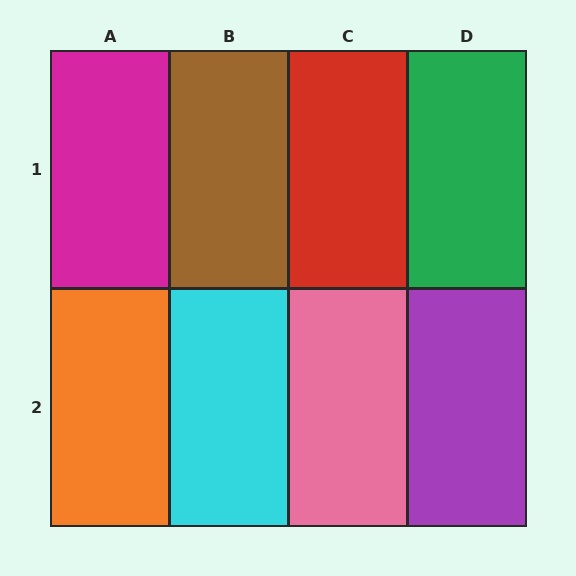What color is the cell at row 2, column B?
Cyan.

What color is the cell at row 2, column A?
Orange.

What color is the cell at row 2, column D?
Purple.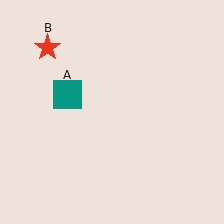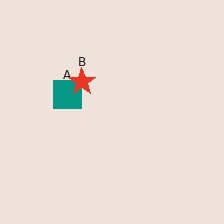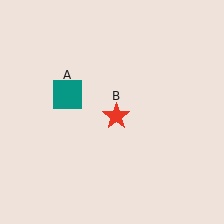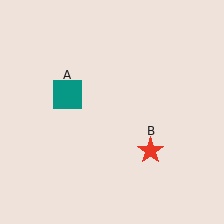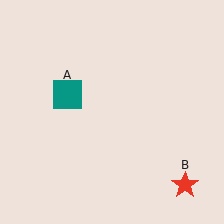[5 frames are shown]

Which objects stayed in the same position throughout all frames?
Teal square (object A) remained stationary.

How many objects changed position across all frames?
1 object changed position: red star (object B).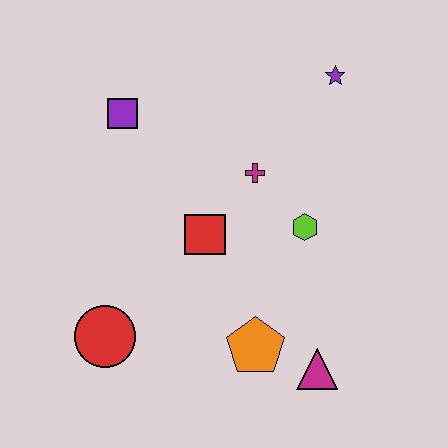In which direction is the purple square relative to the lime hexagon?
The purple square is to the left of the lime hexagon.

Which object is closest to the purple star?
The magenta cross is closest to the purple star.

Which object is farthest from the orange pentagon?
The purple star is farthest from the orange pentagon.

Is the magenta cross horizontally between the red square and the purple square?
No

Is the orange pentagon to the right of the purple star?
No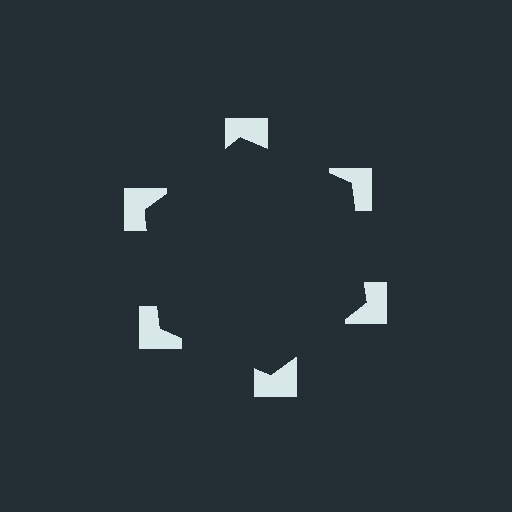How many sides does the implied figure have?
6 sides.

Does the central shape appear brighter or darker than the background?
It typically appears slightly darker than the background, even though no actual brightness change is drawn.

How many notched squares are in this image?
There are 6 — one at each vertex of the illusory hexagon.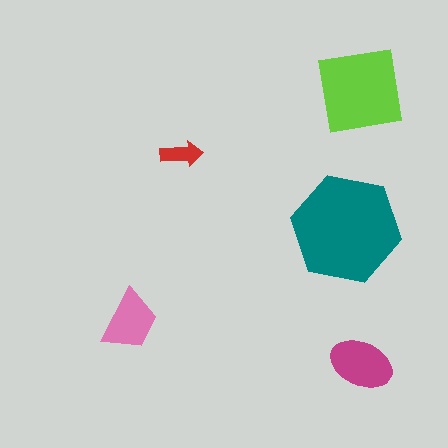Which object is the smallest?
The red arrow.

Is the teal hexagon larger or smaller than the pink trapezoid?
Larger.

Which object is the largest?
The teal hexagon.